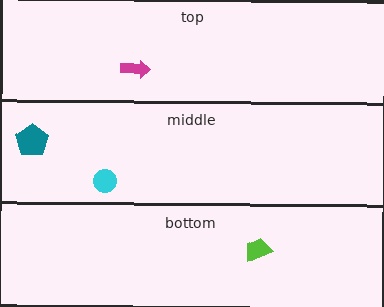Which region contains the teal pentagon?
The middle region.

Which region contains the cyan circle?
The middle region.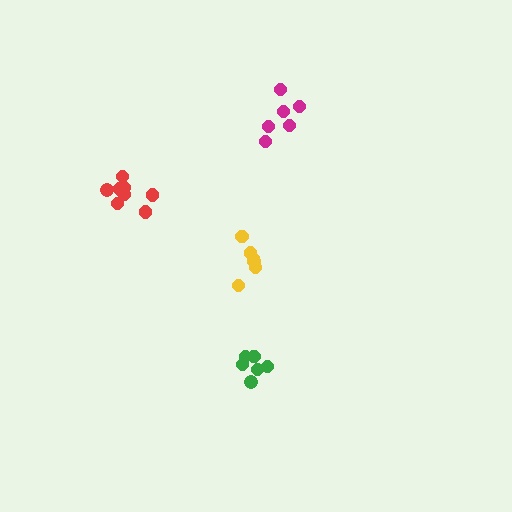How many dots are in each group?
Group 1: 6 dots, Group 2: 8 dots, Group 3: 6 dots, Group 4: 6 dots (26 total).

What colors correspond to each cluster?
The clusters are colored: magenta, red, yellow, green.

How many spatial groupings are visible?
There are 4 spatial groupings.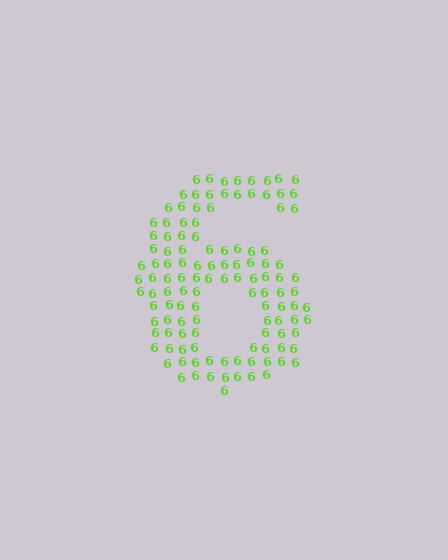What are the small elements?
The small elements are digit 6's.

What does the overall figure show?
The overall figure shows the digit 6.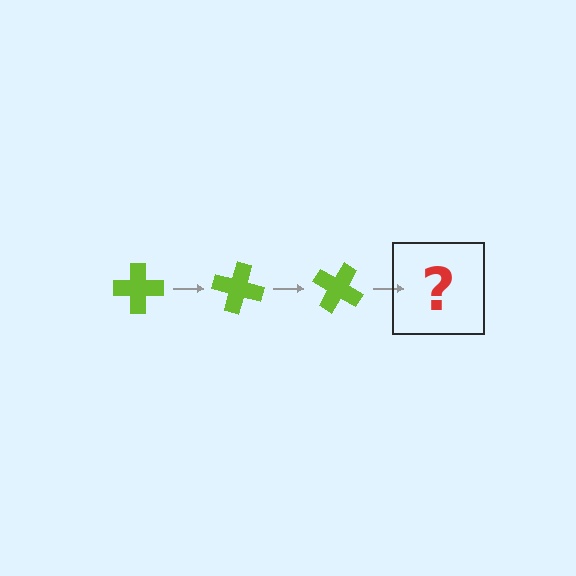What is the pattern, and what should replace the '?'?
The pattern is that the cross rotates 15 degrees each step. The '?' should be a lime cross rotated 45 degrees.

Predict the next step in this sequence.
The next step is a lime cross rotated 45 degrees.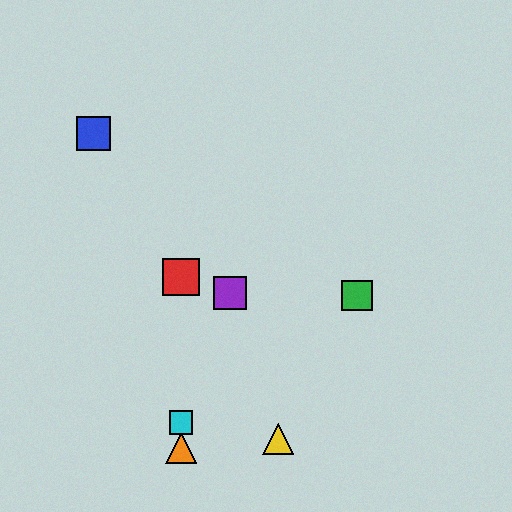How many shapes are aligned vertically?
3 shapes (the red square, the orange triangle, the cyan square) are aligned vertically.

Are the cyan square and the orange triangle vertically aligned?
Yes, both are at x≈182.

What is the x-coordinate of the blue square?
The blue square is at x≈93.